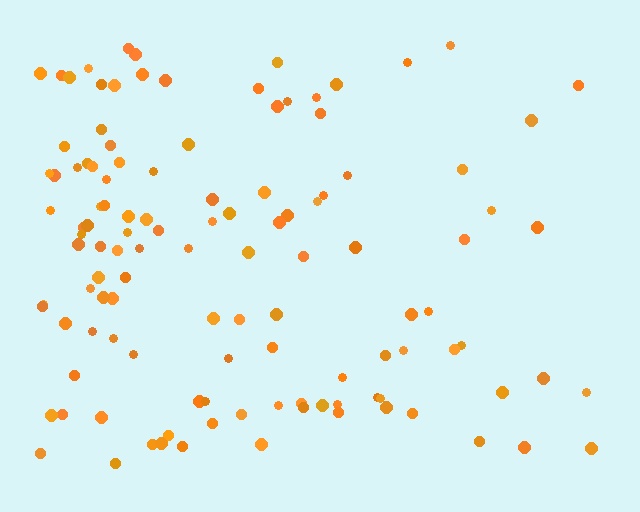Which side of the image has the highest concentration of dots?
The left.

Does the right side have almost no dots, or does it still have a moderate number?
Still a moderate number, just noticeably fewer than the left.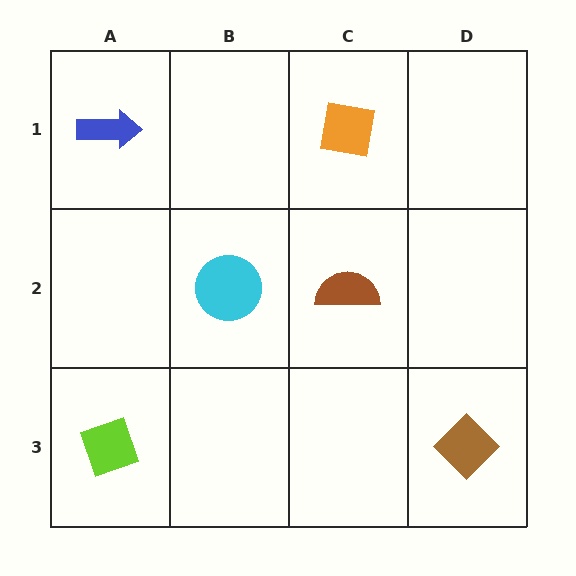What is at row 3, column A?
A lime diamond.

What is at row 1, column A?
A blue arrow.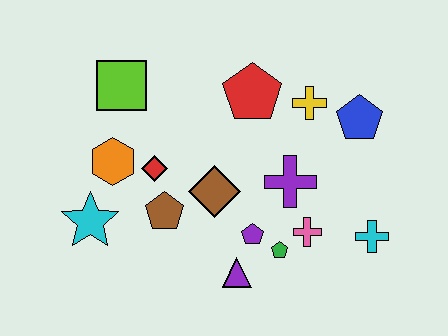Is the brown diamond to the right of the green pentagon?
No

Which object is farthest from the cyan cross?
The lime square is farthest from the cyan cross.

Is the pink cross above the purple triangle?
Yes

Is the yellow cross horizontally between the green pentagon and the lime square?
No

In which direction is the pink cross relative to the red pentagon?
The pink cross is below the red pentagon.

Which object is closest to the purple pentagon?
The green pentagon is closest to the purple pentagon.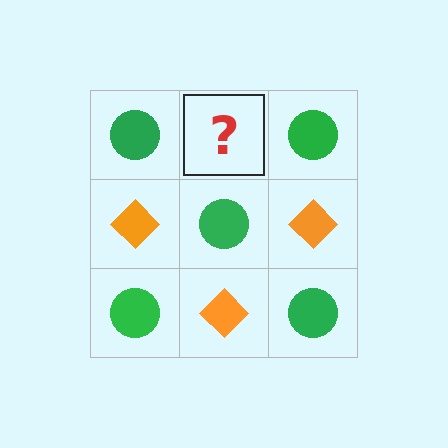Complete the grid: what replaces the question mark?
The question mark should be replaced with an orange diamond.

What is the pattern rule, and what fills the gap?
The rule is that it alternates green circle and orange diamond in a checkerboard pattern. The gap should be filled with an orange diamond.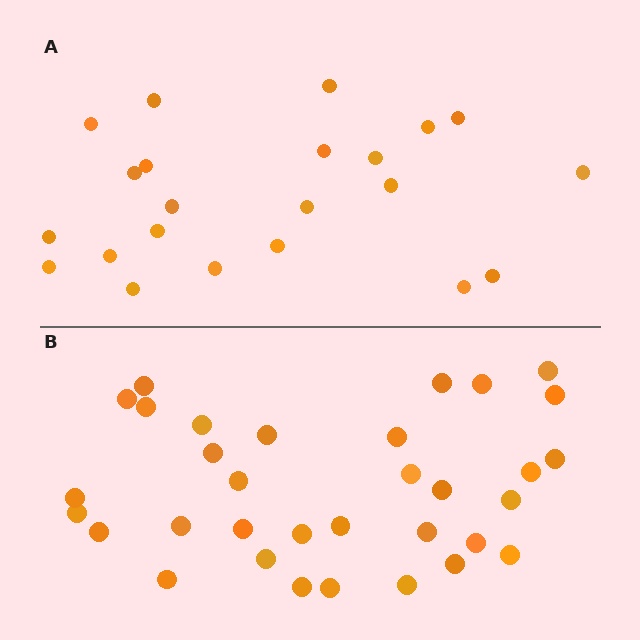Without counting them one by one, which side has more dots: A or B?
Region B (the bottom region) has more dots.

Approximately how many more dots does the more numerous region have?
Region B has roughly 12 or so more dots than region A.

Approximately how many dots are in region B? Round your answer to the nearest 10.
About 30 dots. (The exact count is 33, which rounds to 30.)